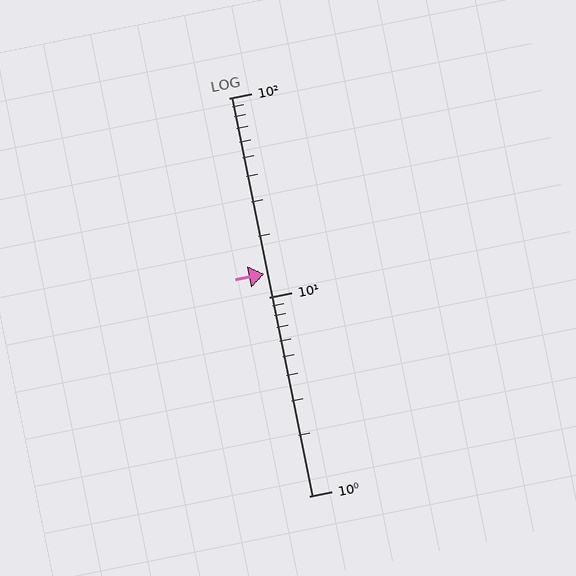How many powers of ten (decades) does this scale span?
The scale spans 2 decades, from 1 to 100.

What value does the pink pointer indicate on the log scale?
The pointer indicates approximately 13.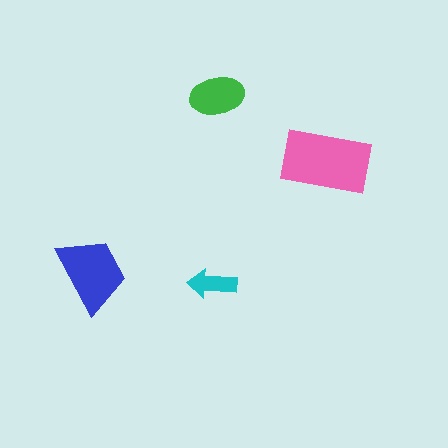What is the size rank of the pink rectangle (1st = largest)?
1st.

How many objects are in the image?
There are 4 objects in the image.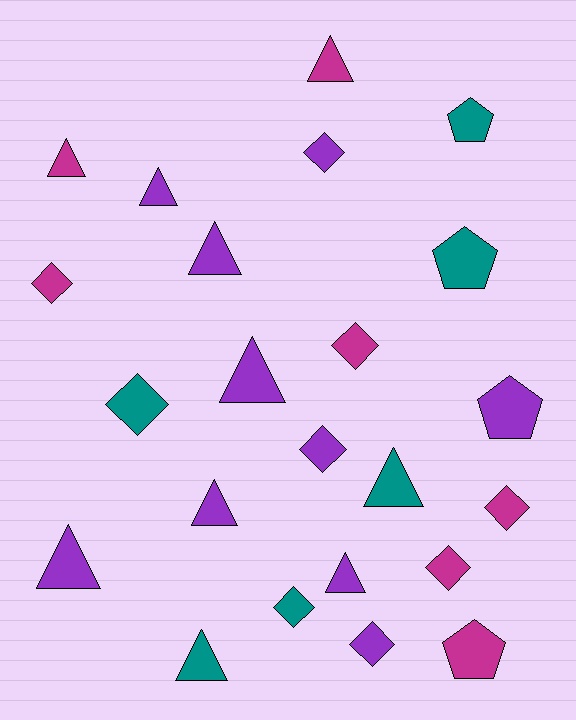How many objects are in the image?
There are 23 objects.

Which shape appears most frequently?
Triangle, with 10 objects.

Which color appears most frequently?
Purple, with 10 objects.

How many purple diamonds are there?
There are 3 purple diamonds.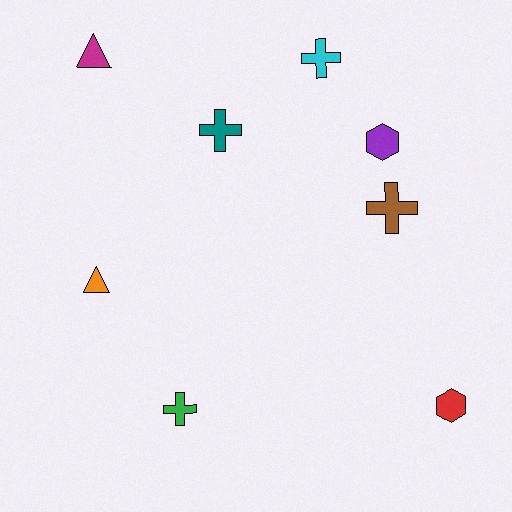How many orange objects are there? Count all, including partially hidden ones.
There is 1 orange object.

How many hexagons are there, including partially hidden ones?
There are 2 hexagons.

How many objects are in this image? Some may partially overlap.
There are 8 objects.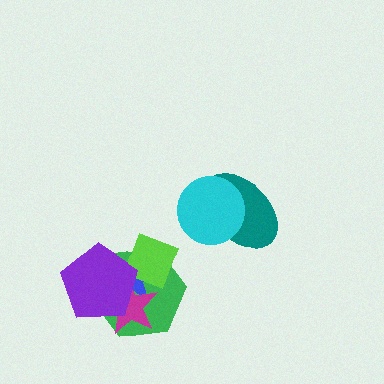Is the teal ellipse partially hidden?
Yes, it is partially covered by another shape.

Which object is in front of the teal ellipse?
The cyan circle is in front of the teal ellipse.